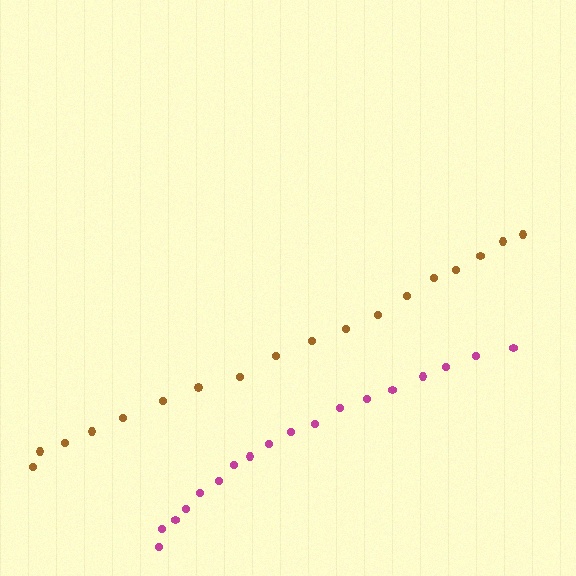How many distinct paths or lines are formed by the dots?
There are 2 distinct paths.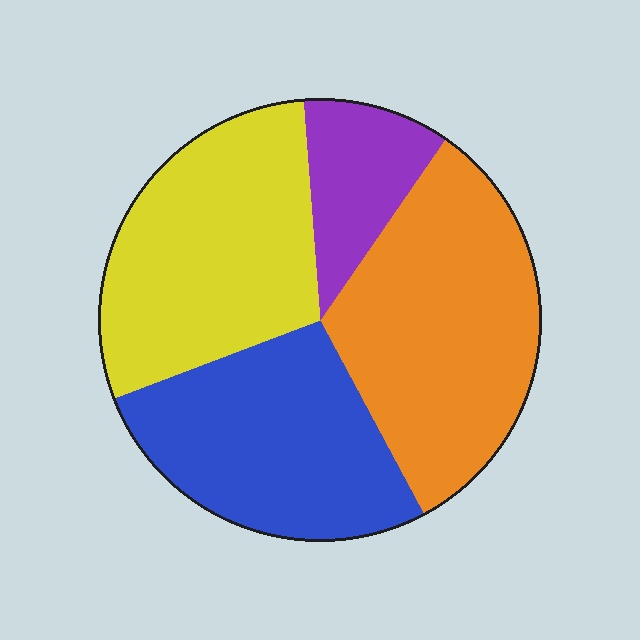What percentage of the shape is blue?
Blue takes up between a quarter and a half of the shape.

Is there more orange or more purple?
Orange.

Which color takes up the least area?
Purple, at roughly 10%.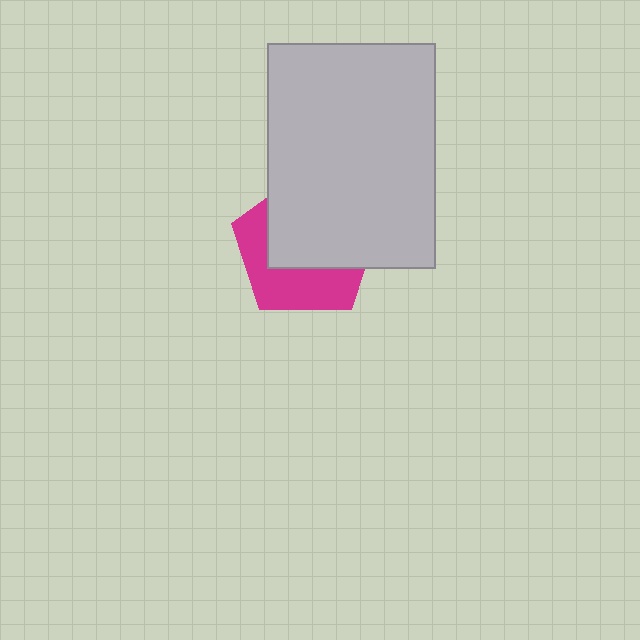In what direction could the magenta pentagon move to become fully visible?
The magenta pentagon could move toward the lower-left. That would shift it out from behind the light gray rectangle entirely.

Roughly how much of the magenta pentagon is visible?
A small part of it is visible (roughly 42%).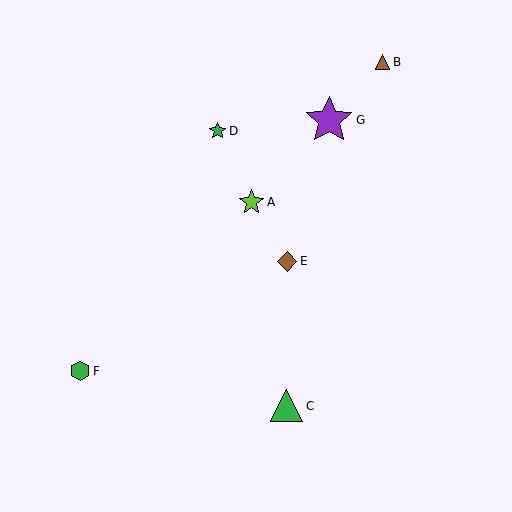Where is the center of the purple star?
The center of the purple star is at (329, 120).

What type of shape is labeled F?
Shape F is a green hexagon.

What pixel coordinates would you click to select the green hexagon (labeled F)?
Click at (80, 371) to select the green hexagon F.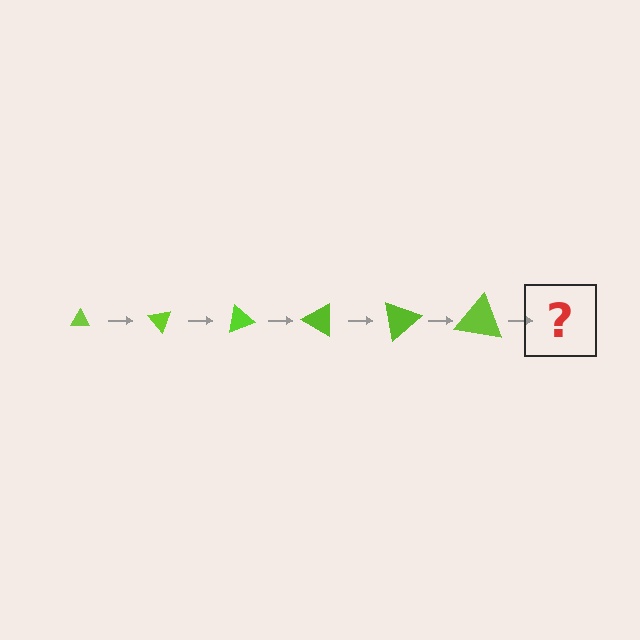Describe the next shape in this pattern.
It should be a triangle, larger than the previous one and rotated 300 degrees from the start.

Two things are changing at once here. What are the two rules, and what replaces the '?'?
The two rules are that the triangle grows larger each step and it rotates 50 degrees each step. The '?' should be a triangle, larger than the previous one and rotated 300 degrees from the start.